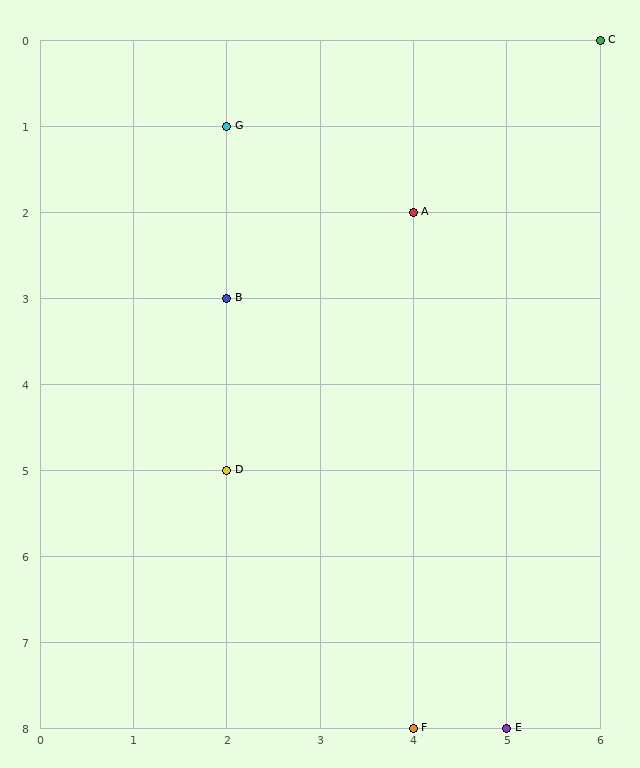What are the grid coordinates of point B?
Point B is at grid coordinates (2, 3).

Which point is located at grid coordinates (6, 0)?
Point C is at (6, 0).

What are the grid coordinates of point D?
Point D is at grid coordinates (2, 5).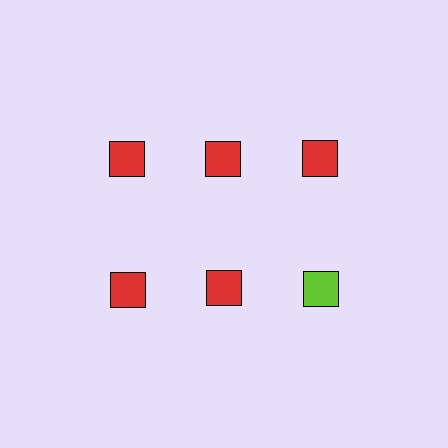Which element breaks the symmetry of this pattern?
The lime square in the second row, center column breaks the symmetry. All other shapes are red squares.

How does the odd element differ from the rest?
It has a different color: lime instead of red.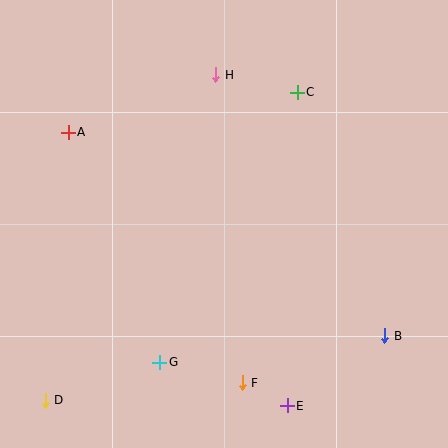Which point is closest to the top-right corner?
Point C is closest to the top-right corner.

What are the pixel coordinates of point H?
Point H is at (216, 75).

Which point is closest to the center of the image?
Point H at (216, 75) is closest to the center.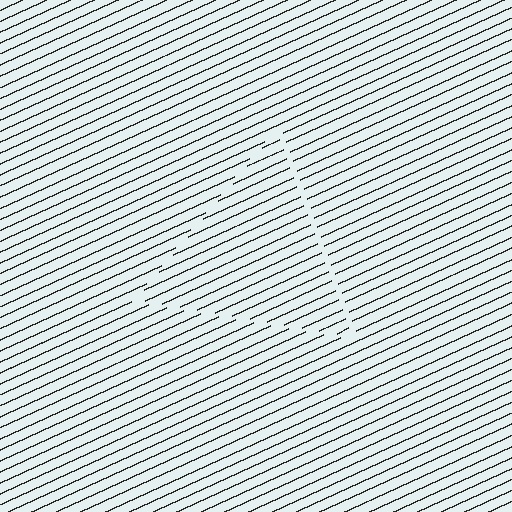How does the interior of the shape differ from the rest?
The interior of the shape contains the same grating, shifted by half a period — the contour is defined by the phase discontinuity where line-ends from the inner and outer gratings abut.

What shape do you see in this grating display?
An illusory triangle. The interior of the shape contains the same grating, shifted by half a period — the contour is defined by the phase discontinuity where line-ends from the inner and outer gratings abut.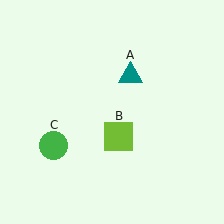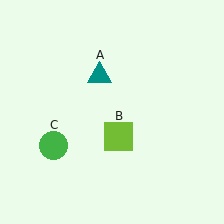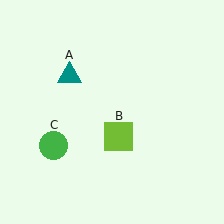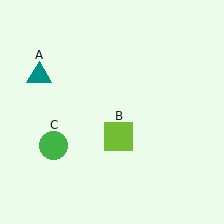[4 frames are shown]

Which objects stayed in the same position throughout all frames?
Lime square (object B) and green circle (object C) remained stationary.